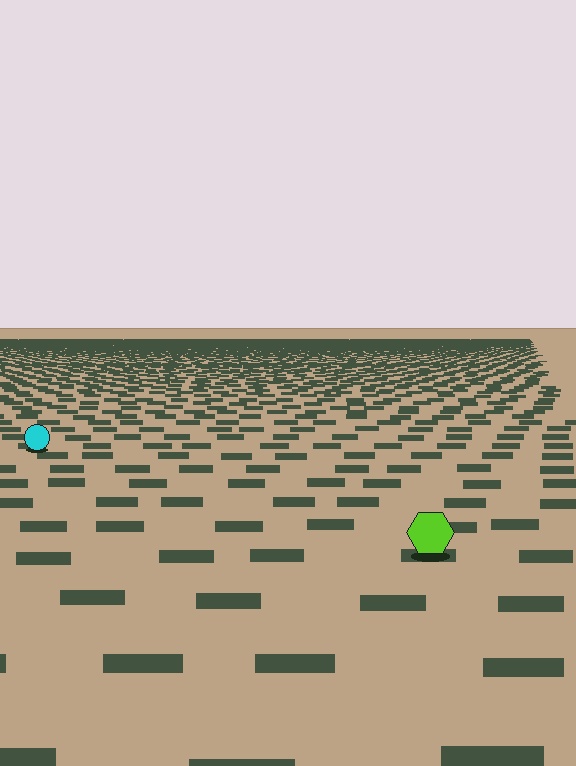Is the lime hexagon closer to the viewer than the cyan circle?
Yes. The lime hexagon is closer — you can tell from the texture gradient: the ground texture is coarser near it.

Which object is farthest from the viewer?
The cyan circle is farthest from the viewer. It appears smaller and the ground texture around it is denser.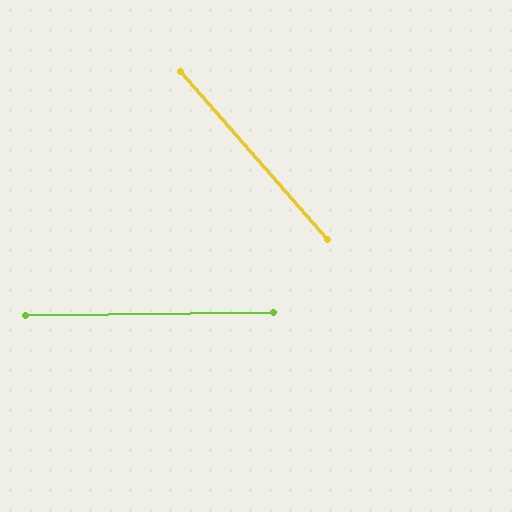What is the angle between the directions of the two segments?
Approximately 49 degrees.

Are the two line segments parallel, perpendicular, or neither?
Neither parallel nor perpendicular — they differ by about 49°.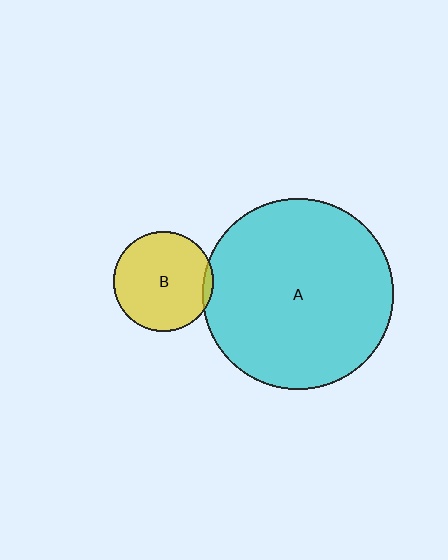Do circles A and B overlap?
Yes.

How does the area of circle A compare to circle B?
Approximately 3.7 times.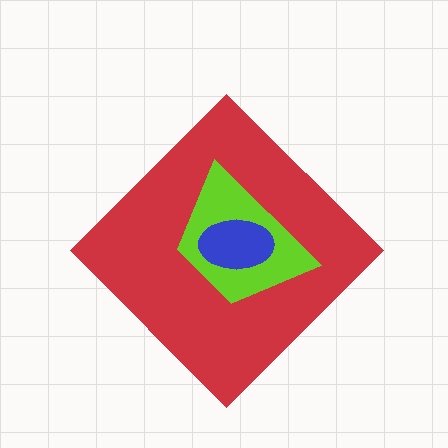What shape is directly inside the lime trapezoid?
The blue ellipse.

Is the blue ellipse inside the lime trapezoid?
Yes.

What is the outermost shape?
The red diamond.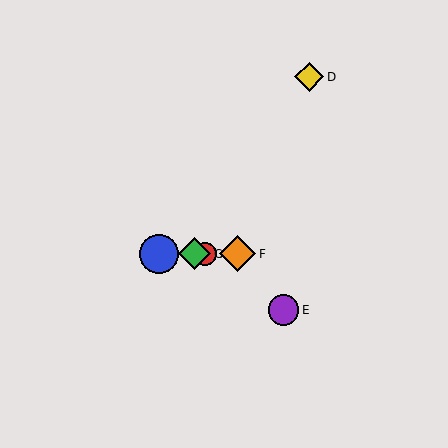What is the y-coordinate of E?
Object E is at y≈310.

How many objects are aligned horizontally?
4 objects (A, B, C, F) are aligned horizontally.